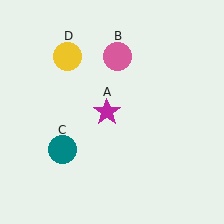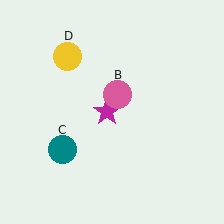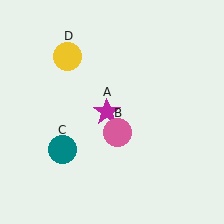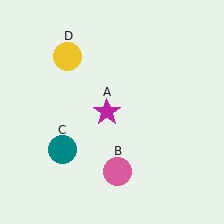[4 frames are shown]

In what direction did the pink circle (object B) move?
The pink circle (object B) moved down.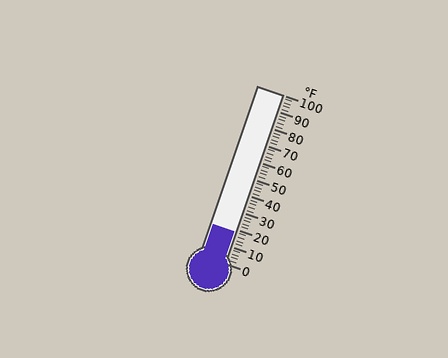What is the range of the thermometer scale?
The thermometer scale ranges from 0°F to 100°F.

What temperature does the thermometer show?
The thermometer shows approximately 18°F.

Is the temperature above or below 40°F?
The temperature is below 40°F.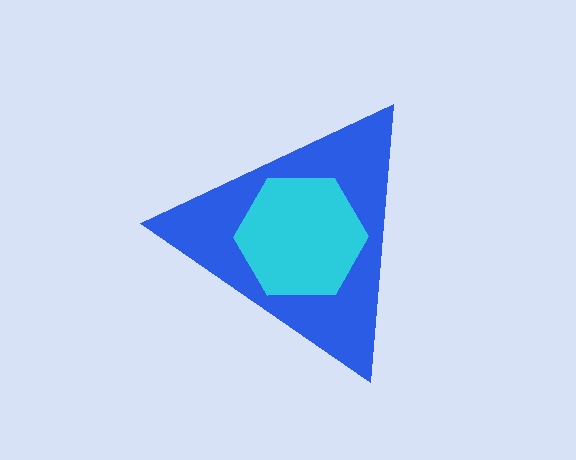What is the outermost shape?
The blue triangle.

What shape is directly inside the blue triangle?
The cyan hexagon.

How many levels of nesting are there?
2.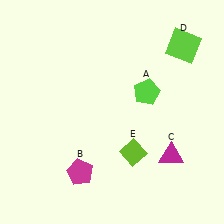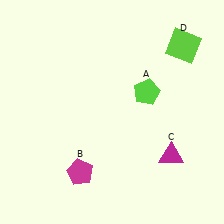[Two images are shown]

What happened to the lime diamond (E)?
The lime diamond (E) was removed in Image 2. It was in the bottom-right area of Image 1.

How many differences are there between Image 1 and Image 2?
There is 1 difference between the two images.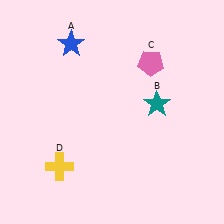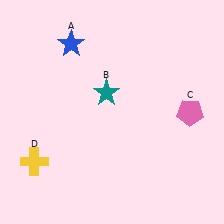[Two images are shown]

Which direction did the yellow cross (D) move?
The yellow cross (D) moved left.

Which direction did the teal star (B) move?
The teal star (B) moved left.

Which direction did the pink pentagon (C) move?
The pink pentagon (C) moved down.